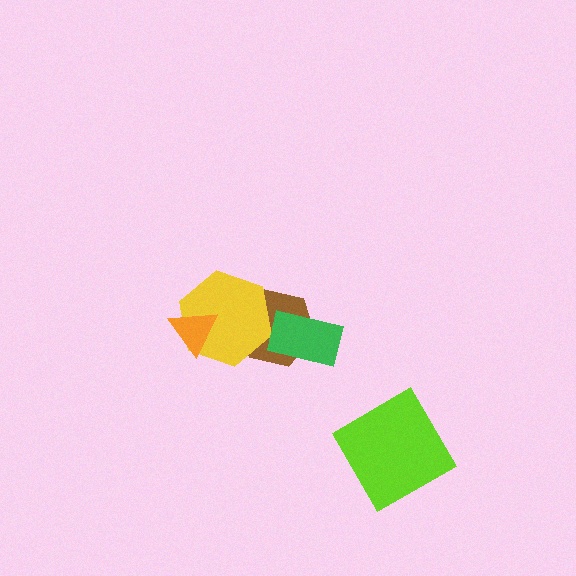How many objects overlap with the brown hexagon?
2 objects overlap with the brown hexagon.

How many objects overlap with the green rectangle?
1 object overlaps with the green rectangle.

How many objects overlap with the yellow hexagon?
2 objects overlap with the yellow hexagon.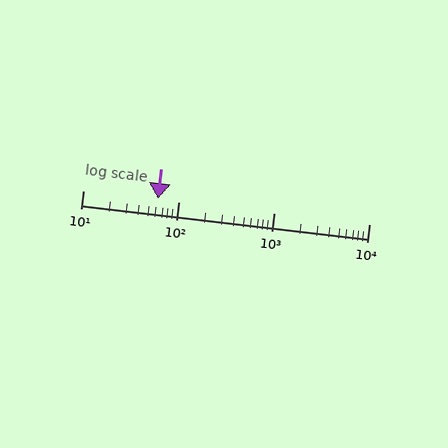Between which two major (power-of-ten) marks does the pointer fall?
The pointer is between 10 and 100.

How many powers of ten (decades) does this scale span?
The scale spans 3 decades, from 10 to 10000.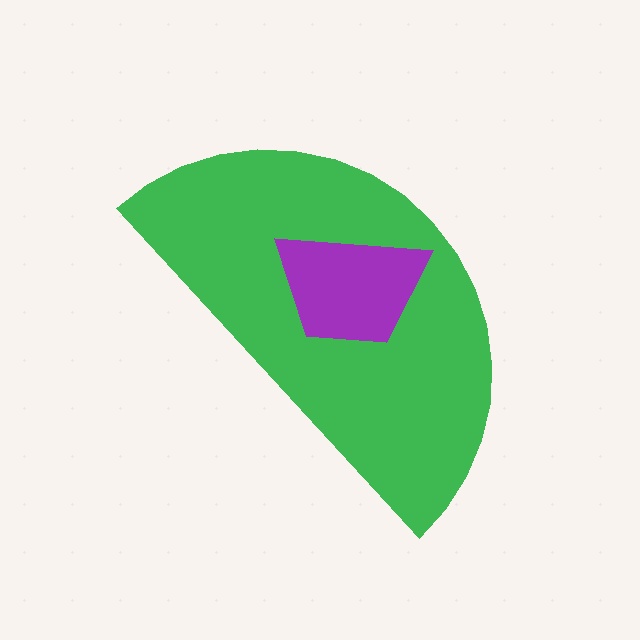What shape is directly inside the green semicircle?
The purple trapezoid.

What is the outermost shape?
The green semicircle.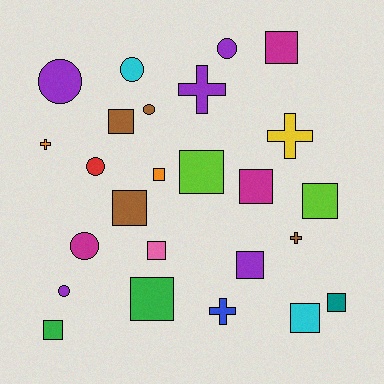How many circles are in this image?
There are 7 circles.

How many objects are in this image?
There are 25 objects.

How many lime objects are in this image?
There are 2 lime objects.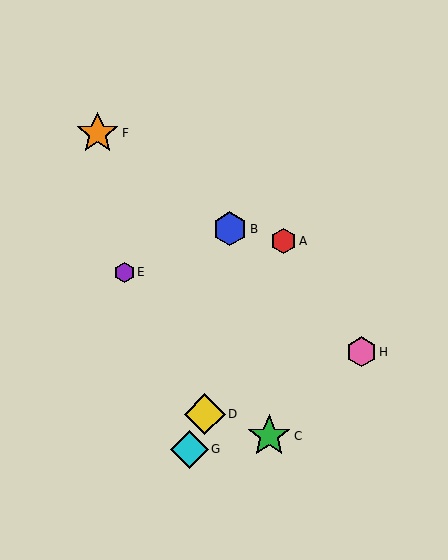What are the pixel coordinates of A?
Object A is at (283, 241).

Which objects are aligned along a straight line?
Objects A, D, G are aligned along a straight line.